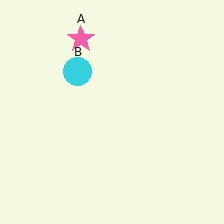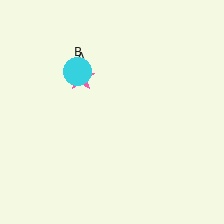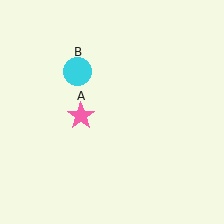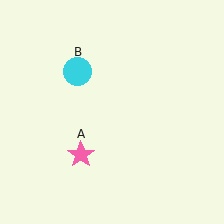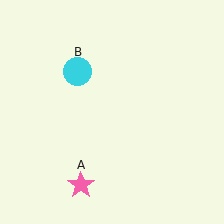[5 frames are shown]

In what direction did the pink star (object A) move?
The pink star (object A) moved down.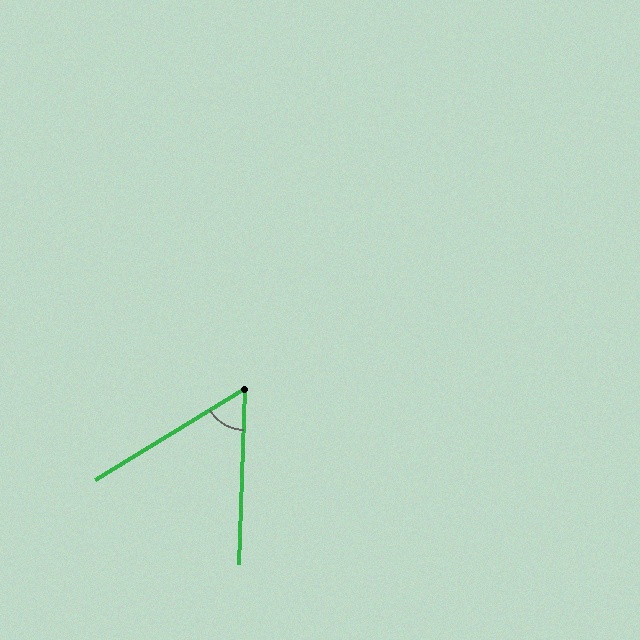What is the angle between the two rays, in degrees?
Approximately 57 degrees.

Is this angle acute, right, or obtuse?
It is acute.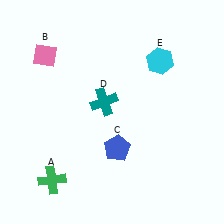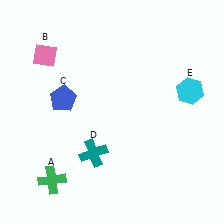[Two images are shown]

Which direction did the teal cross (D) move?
The teal cross (D) moved down.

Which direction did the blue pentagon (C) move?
The blue pentagon (C) moved left.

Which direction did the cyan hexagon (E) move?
The cyan hexagon (E) moved down.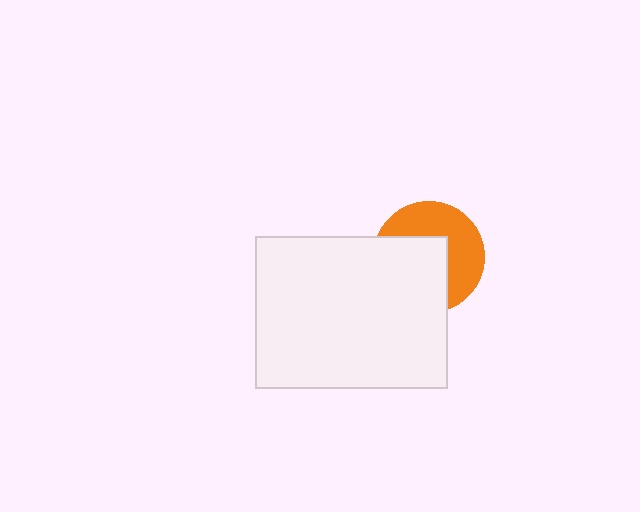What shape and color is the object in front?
The object in front is a white rectangle.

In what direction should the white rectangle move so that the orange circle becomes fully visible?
The white rectangle should move toward the lower-left. That is the shortest direction to clear the overlap and leave the orange circle fully visible.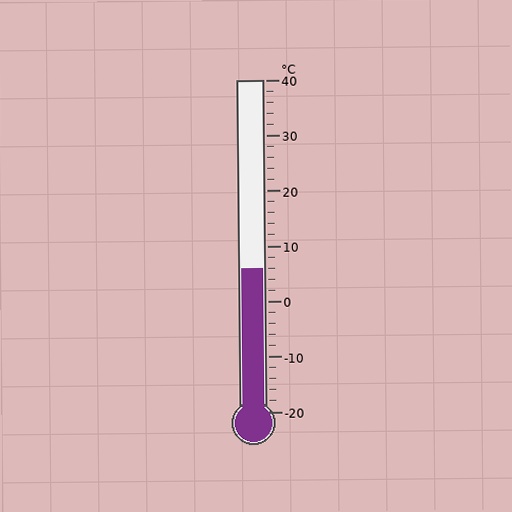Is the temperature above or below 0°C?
The temperature is above 0°C.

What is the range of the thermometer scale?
The thermometer scale ranges from -20°C to 40°C.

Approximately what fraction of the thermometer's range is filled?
The thermometer is filled to approximately 45% of its range.